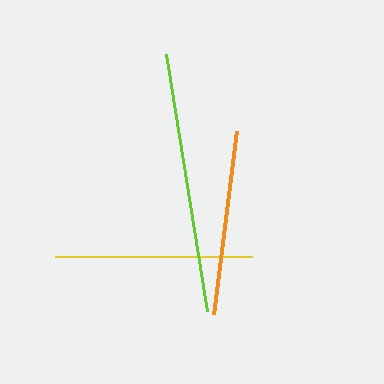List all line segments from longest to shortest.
From longest to shortest: lime, yellow, orange.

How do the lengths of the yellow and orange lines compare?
The yellow and orange lines are approximately the same length.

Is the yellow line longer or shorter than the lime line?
The lime line is longer than the yellow line.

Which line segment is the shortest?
The orange line is the shortest at approximately 185 pixels.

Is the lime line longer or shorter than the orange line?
The lime line is longer than the orange line.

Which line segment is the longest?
The lime line is the longest at approximately 260 pixels.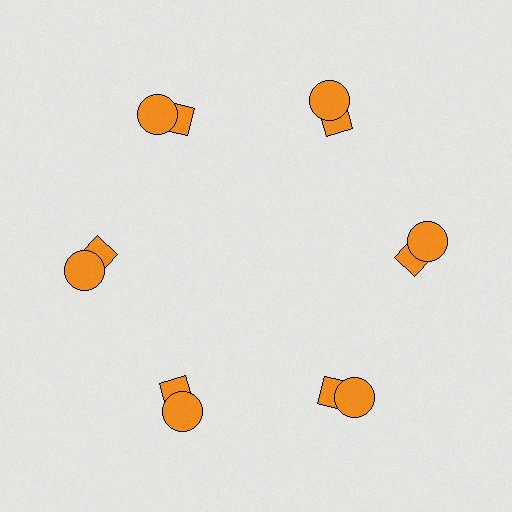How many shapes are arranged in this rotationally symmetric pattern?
There are 12 shapes, arranged in 6 groups of 2.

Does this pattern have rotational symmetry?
Yes, this pattern has 6-fold rotational symmetry. It looks the same after rotating 60 degrees around the center.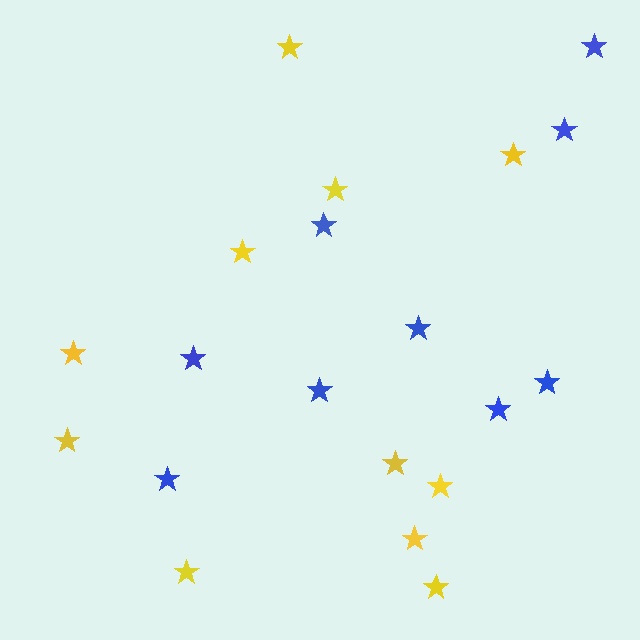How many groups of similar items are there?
There are 2 groups: one group of blue stars (9) and one group of yellow stars (11).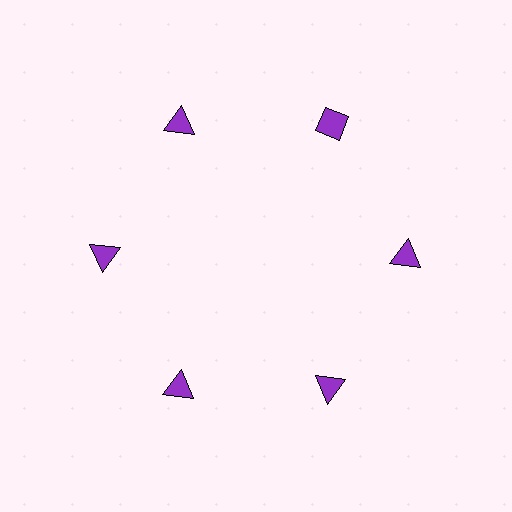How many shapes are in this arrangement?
There are 6 shapes arranged in a ring pattern.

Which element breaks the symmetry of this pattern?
The purple diamond at roughly the 1 o'clock position breaks the symmetry. All other shapes are purple triangles.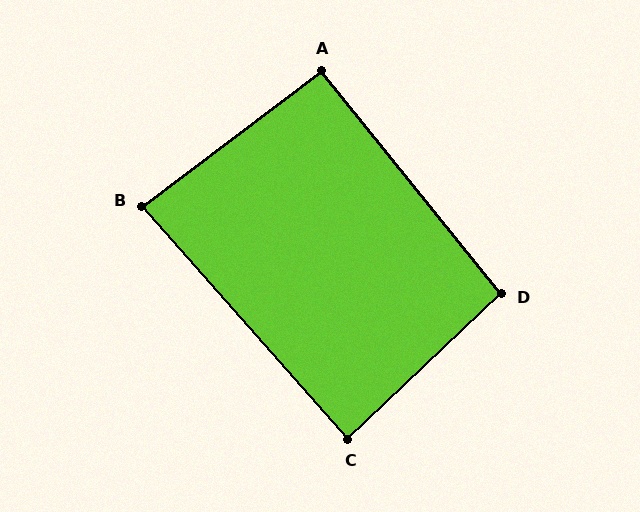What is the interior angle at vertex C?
Approximately 88 degrees (approximately right).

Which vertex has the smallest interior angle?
B, at approximately 86 degrees.